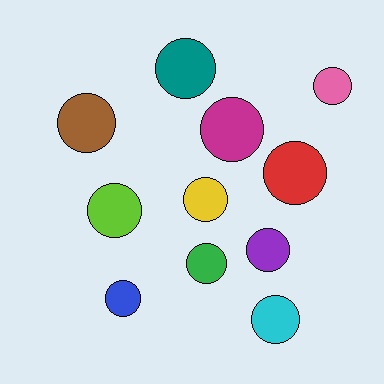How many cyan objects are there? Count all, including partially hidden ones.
There is 1 cyan object.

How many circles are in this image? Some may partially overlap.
There are 11 circles.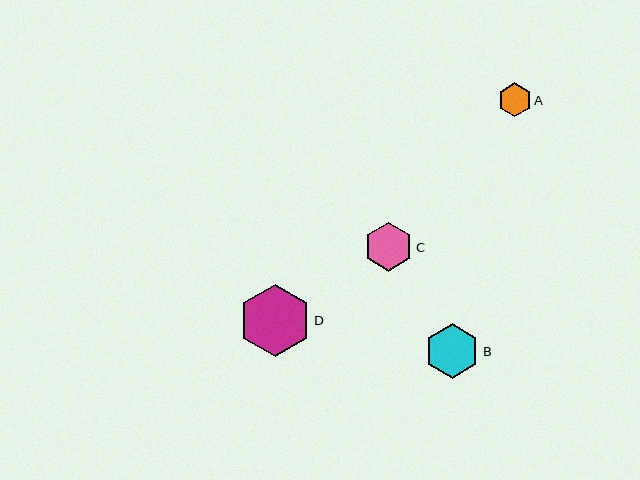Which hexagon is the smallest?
Hexagon A is the smallest with a size of approximately 34 pixels.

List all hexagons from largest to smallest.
From largest to smallest: D, B, C, A.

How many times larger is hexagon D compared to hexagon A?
Hexagon D is approximately 2.2 times the size of hexagon A.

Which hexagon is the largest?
Hexagon D is the largest with a size of approximately 73 pixels.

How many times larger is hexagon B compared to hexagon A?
Hexagon B is approximately 1.6 times the size of hexagon A.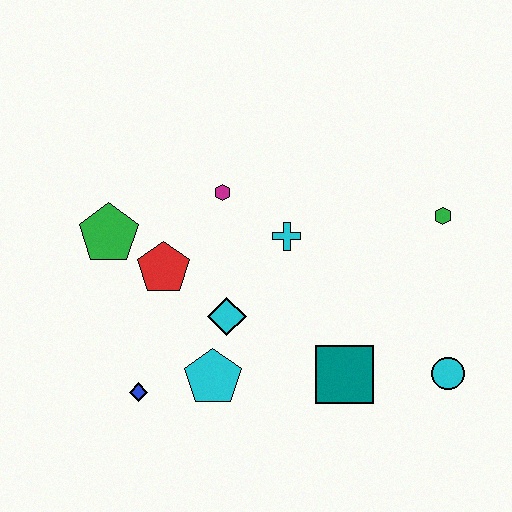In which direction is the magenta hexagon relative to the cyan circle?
The magenta hexagon is to the left of the cyan circle.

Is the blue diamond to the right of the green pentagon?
Yes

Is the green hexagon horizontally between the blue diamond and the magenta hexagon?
No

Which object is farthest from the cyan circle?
The green pentagon is farthest from the cyan circle.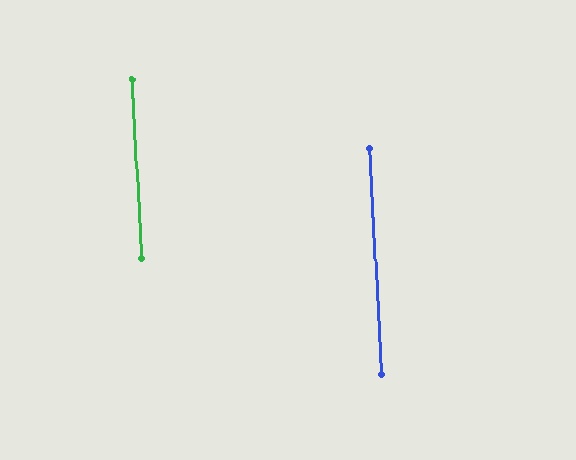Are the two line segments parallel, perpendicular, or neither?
Parallel — their directions differ by only 0.0°.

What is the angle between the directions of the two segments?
Approximately 0 degrees.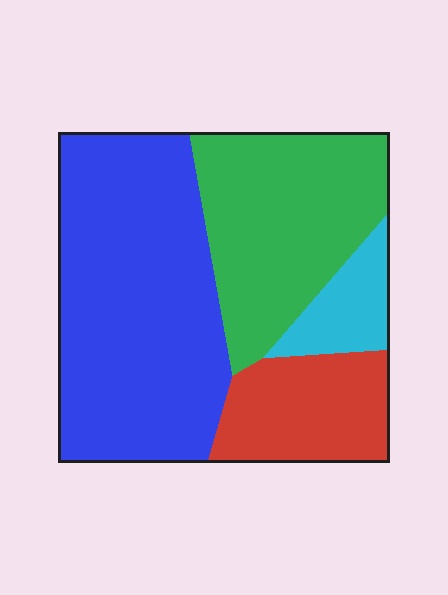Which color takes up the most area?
Blue, at roughly 45%.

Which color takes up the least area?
Cyan, at roughly 10%.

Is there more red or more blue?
Blue.